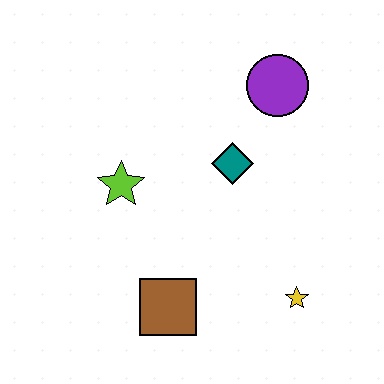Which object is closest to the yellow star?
The brown square is closest to the yellow star.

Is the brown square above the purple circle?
No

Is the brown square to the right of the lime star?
Yes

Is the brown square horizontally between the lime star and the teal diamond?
Yes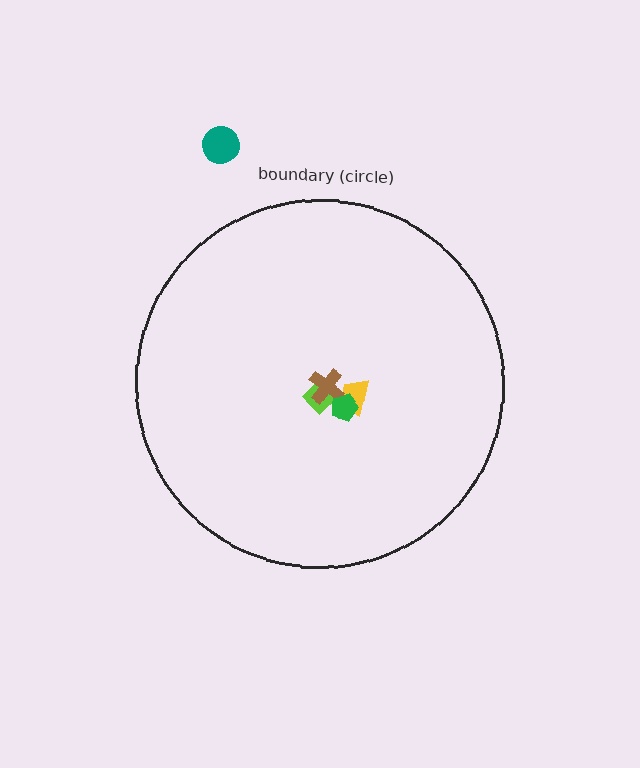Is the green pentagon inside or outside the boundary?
Inside.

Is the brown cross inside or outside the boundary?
Inside.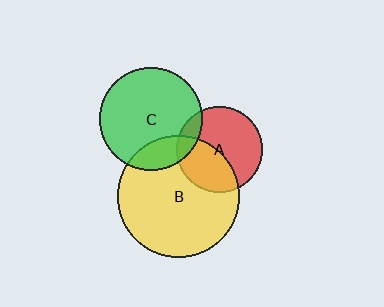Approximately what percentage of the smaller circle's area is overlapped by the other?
Approximately 15%.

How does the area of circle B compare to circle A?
Approximately 2.0 times.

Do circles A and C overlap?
Yes.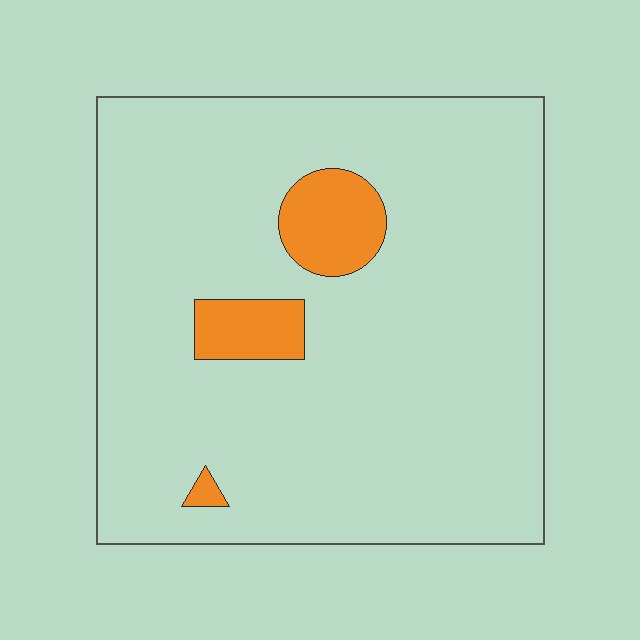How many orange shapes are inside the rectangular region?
3.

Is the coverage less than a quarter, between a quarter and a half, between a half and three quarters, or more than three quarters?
Less than a quarter.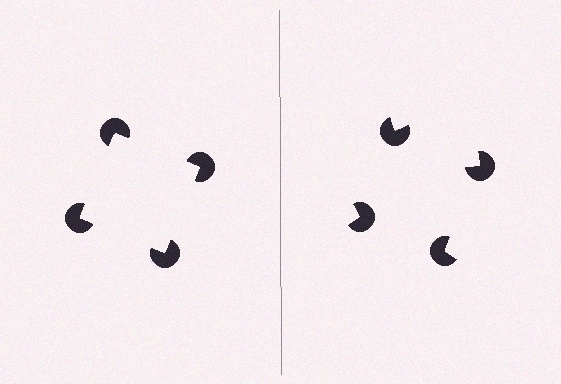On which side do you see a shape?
An illusory square appears on the left side. On the right side the wedge cuts are rotated, so no coherent shape forms.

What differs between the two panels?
The pac-man discs are positioned identically on both sides; only the wedge orientations differ. On the left they align to a square; on the right they are misaligned.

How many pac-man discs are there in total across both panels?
8 — 4 on each side.